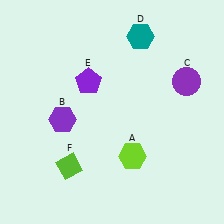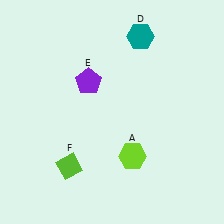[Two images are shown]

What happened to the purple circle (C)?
The purple circle (C) was removed in Image 2. It was in the top-right area of Image 1.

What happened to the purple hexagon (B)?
The purple hexagon (B) was removed in Image 2. It was in the bottom-left area of Image 1.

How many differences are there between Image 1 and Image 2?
There are 2 differences between the two images.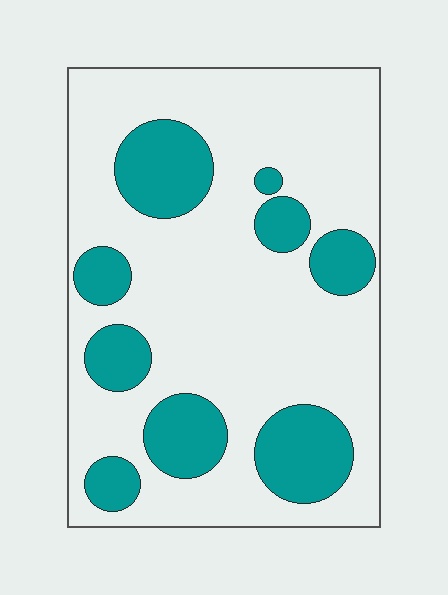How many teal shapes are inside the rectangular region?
9.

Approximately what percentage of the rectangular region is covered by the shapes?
Approximately 25%.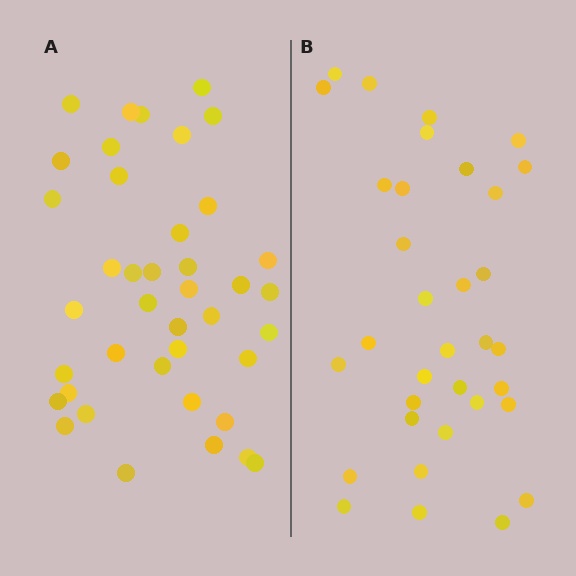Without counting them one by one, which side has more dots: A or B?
Region A (the left region) has more dots.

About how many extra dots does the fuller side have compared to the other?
Region A has about 6 more dots than region B.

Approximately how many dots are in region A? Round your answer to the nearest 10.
About 40 dots.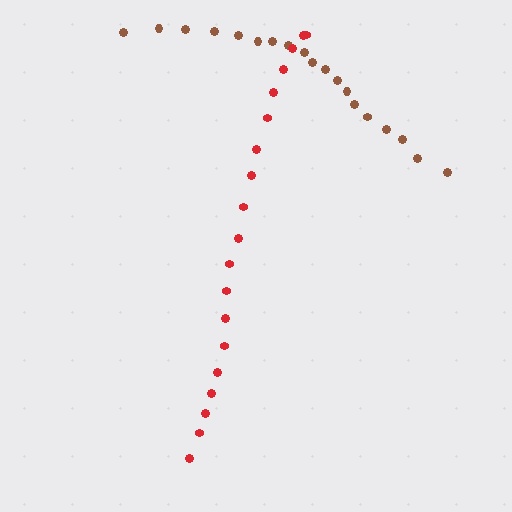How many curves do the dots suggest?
There are 2 distinct paths.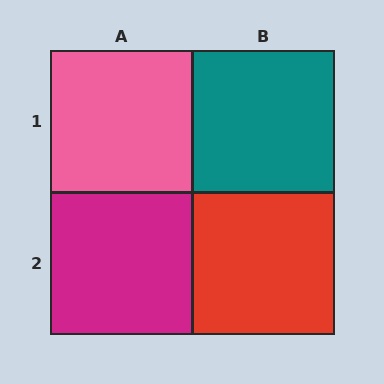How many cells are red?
1 cell is red.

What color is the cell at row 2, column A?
Magenta.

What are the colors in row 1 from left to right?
Pink, teal.